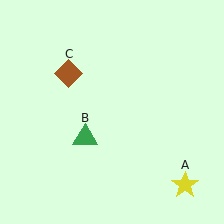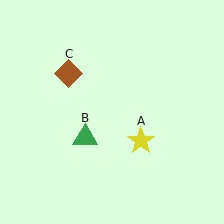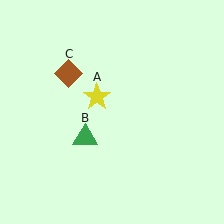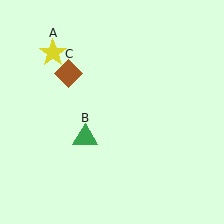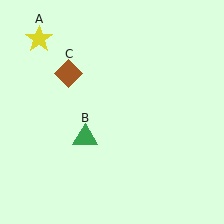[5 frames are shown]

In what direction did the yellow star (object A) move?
The yellow star (object A) moved up and to the left.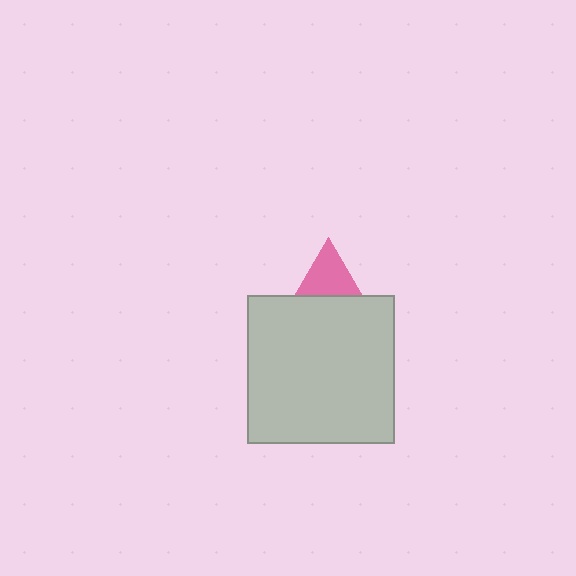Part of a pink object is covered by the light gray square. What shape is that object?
It is a triangle.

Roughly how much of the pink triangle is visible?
A small part of it is visible (roughly 36%).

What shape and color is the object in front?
The object in front is a light gray square.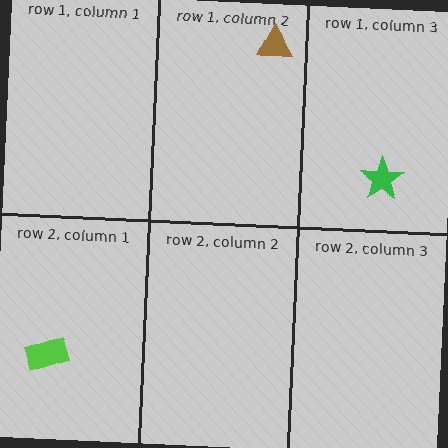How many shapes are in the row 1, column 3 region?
1.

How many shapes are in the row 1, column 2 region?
1.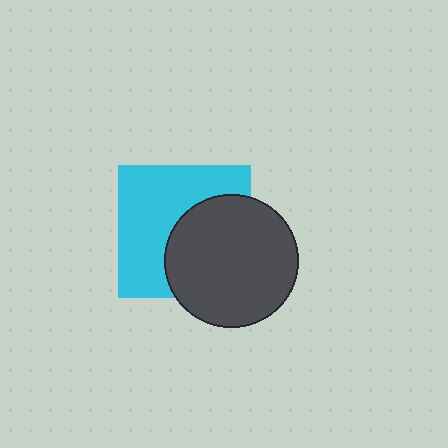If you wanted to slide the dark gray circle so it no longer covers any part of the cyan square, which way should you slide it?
Slide it right — that is the most direct way to separate the two shapes.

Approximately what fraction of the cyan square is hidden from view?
Roughly 45% of the cyan square is hidden behind the dark gray circle.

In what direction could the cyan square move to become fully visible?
The cyan square could move left. That would shift it out from behind the dark gray circle entirely.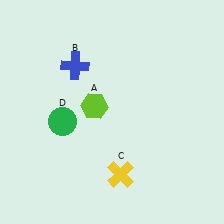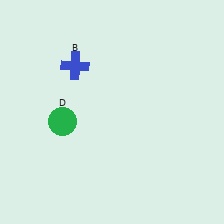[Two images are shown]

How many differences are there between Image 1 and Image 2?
There are 2 differences between the two images.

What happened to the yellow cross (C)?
The yellow cross (C) was removed in Image 2. It was in the bottom-right area of Image 1.